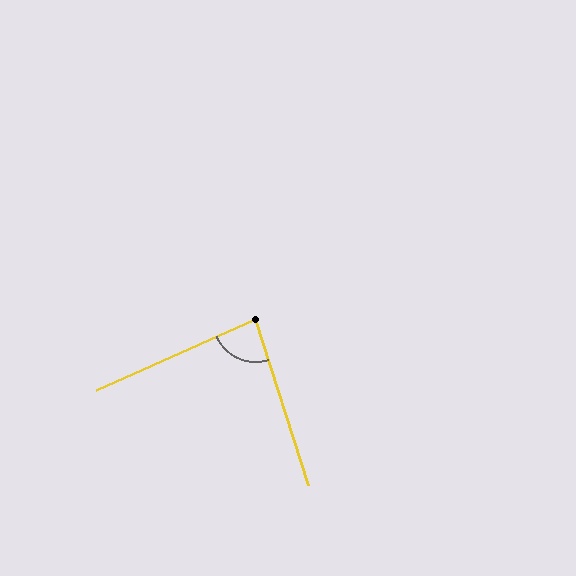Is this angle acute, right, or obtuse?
It is acute.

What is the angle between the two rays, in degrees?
Approximately 84 degrees.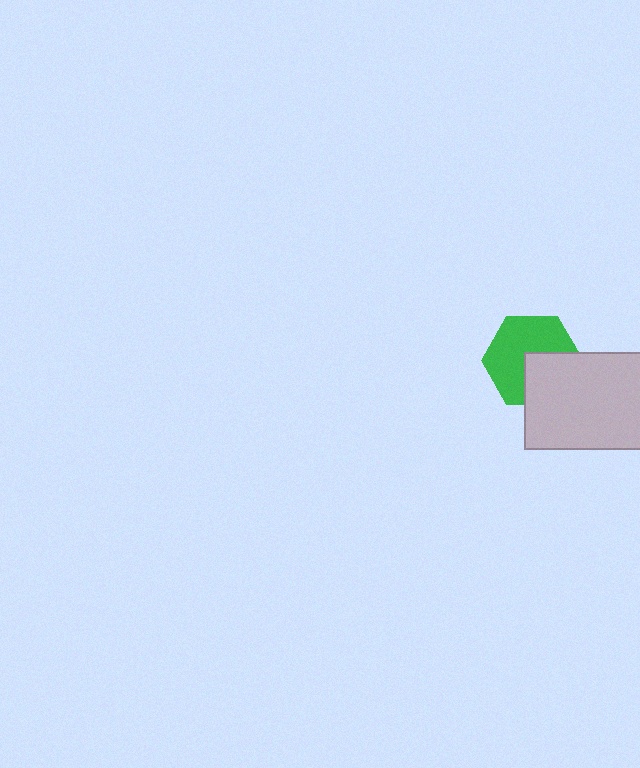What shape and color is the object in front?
The object in front is a light gray rectangle.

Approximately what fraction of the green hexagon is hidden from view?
Roughly 38% of the green hexagon is hidden behind the light gray rectangle.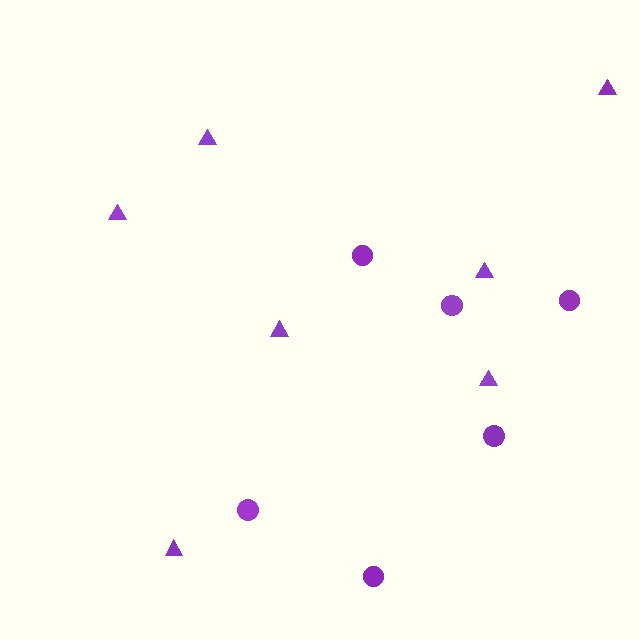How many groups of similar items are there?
There are 2 groups: one group of circles (6) and one group of triangles (7).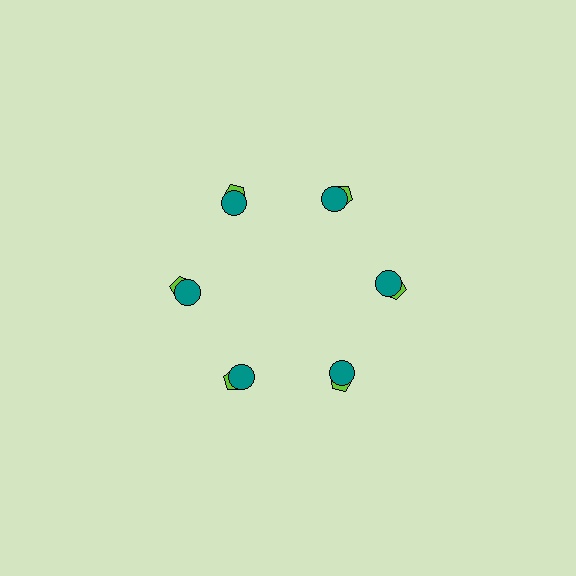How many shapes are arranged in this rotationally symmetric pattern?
There are 12 shapes, arranged in 6 groups of 2.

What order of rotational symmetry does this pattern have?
This pattern has 6-fold rotational symmetry.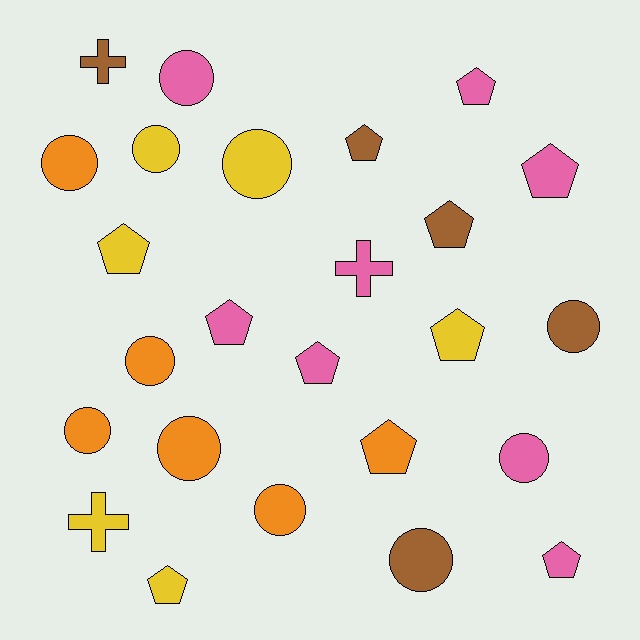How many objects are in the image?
There are 25 objects.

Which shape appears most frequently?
Pentagon, with 11 objects.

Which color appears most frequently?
Pink, with 8 objects.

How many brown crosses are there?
There is 1 brown cross.